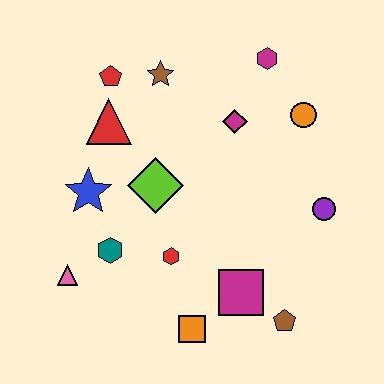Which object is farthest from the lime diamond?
The brown pentagon is farthest from the lime diamond.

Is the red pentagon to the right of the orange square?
No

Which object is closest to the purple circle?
The orange circle is closest to the purple circle.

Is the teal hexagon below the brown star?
Yes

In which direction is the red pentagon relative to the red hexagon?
The red pentagon is above the red hexagon.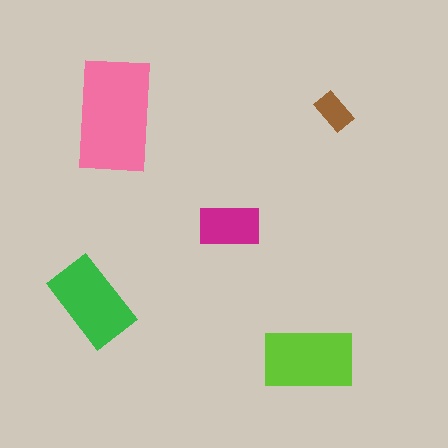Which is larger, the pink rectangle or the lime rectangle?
The pink one.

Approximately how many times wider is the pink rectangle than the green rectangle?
About 1.5 times wider.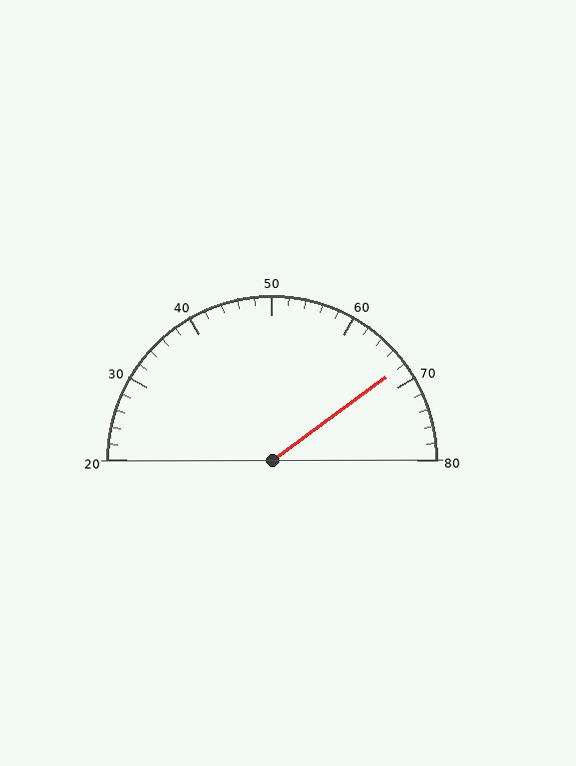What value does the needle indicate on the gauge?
The needle indicates approximately 68.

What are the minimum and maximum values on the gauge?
The gauge ranges from 20 to 80.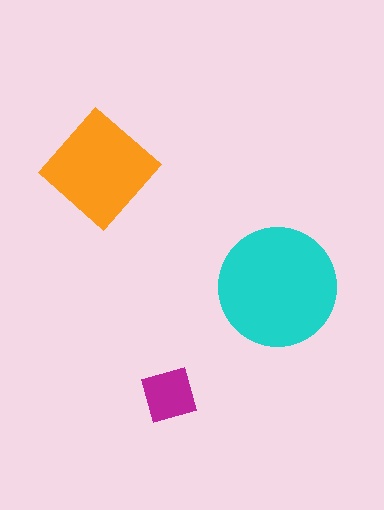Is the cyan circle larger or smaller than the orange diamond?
Larger.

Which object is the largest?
The cyan circle.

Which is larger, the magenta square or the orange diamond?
The orange diamond.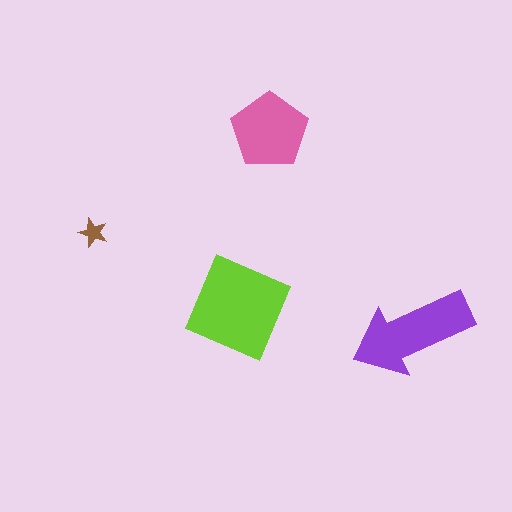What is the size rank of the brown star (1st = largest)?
4th.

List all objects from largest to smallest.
The lime diamond, the purple arrow, the pink pentagon, the brown star.